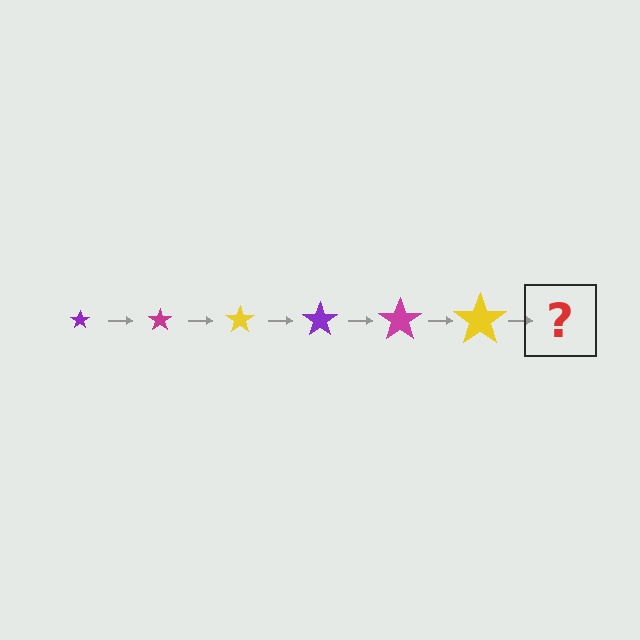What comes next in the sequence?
The next element should be a purple star, larger than the previous one.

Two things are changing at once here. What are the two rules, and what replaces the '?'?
The two rules are that the star grows larger each step and the color cycles through purple, magenta, and yellow. The '?' should be a purple star, larger than the previous one.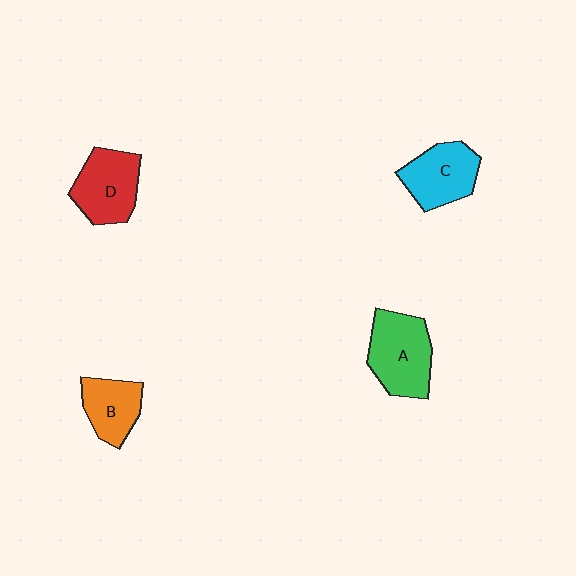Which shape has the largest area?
Shape A (green).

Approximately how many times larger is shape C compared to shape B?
Approximately 1.2 times.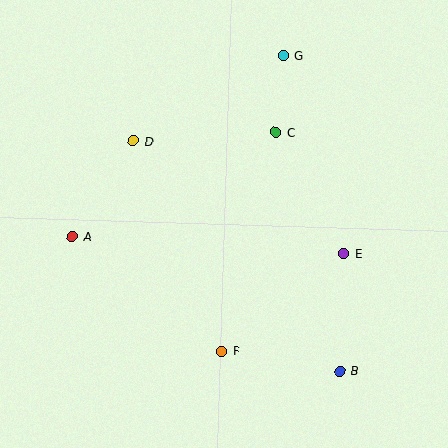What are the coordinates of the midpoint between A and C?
The midpoint between A and C is at (174, 184).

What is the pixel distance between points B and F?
The distance between B and F is 120 pixels.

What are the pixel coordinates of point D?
Point D is at (133, 141).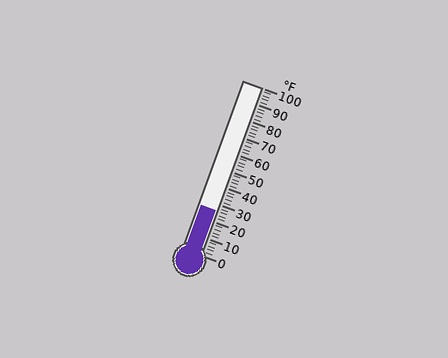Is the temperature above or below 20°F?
The temperature is above 20°F.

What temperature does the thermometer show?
The thermometer shows approximately 26°F.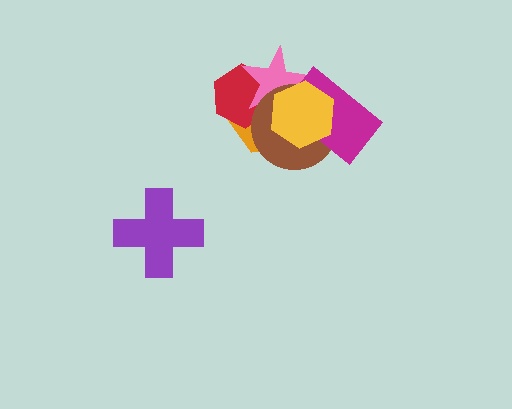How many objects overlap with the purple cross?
0 objects overlap with the purple cross.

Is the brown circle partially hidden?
Yes, it is partially covered by another shape.